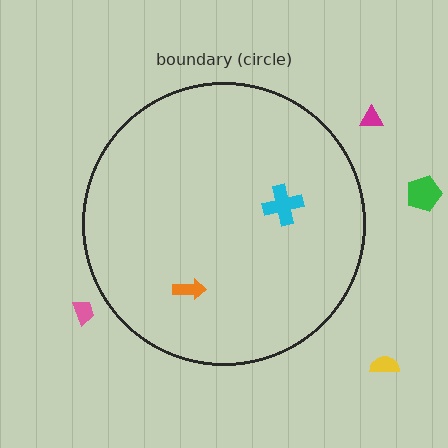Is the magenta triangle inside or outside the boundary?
Outside.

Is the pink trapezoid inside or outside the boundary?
Outside.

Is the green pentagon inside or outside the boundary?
Outside.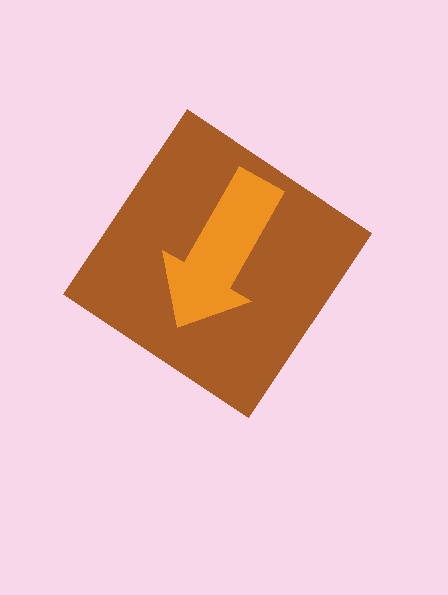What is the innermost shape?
The orange arrow.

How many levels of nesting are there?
2.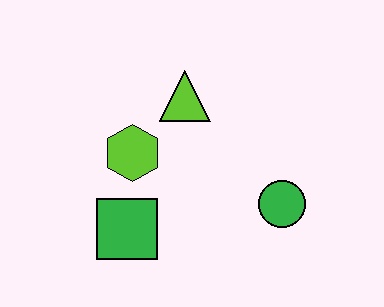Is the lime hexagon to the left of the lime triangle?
Yes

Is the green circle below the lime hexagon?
Yes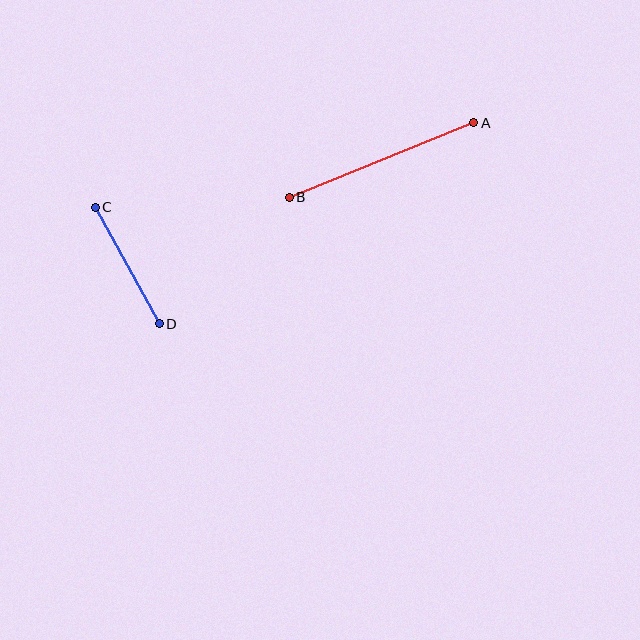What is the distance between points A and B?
The distance is approximately 199 pixels.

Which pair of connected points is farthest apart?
Points A and B are farthest apart.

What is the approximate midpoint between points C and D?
The midpoint is at approximately (127, 266) pixels.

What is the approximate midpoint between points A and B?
The midpoint is at approximately (382, 160) pixels.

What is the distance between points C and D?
The distance is approximately 133 pixels.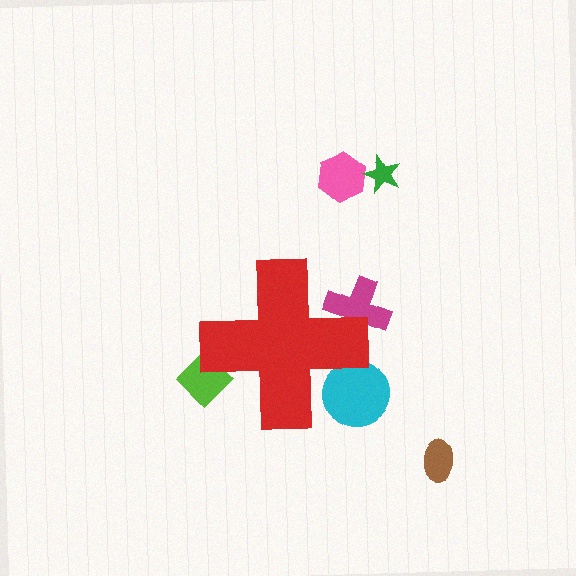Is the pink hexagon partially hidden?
No, the pink hexagon is fully visible.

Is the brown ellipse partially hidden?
No, the brown ellipse is fully visible.